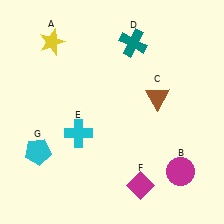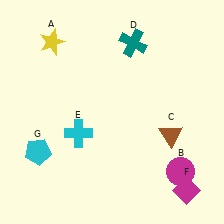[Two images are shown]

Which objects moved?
The objects that moved are: the brown triangle (C), the magenta diamond (F).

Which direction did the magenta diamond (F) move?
The magenta diamond (F) moved right.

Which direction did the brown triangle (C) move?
The brown triangle (C) moved down.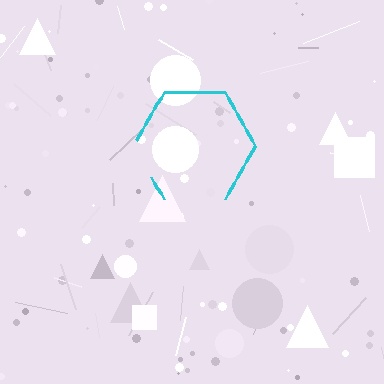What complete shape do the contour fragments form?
The contour fragments form a hexagon.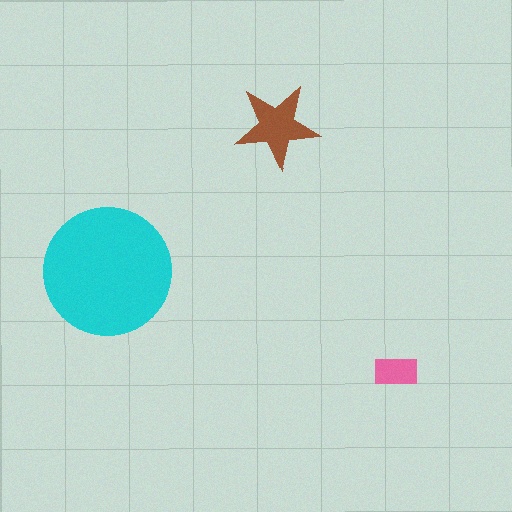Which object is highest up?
The brown star is topmost.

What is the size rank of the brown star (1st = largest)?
2nd.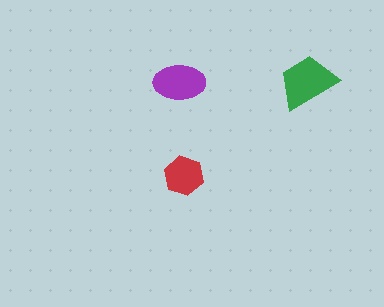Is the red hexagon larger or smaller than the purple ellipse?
Smaller.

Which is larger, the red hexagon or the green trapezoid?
The green trapezoid.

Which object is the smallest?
The red hexagon.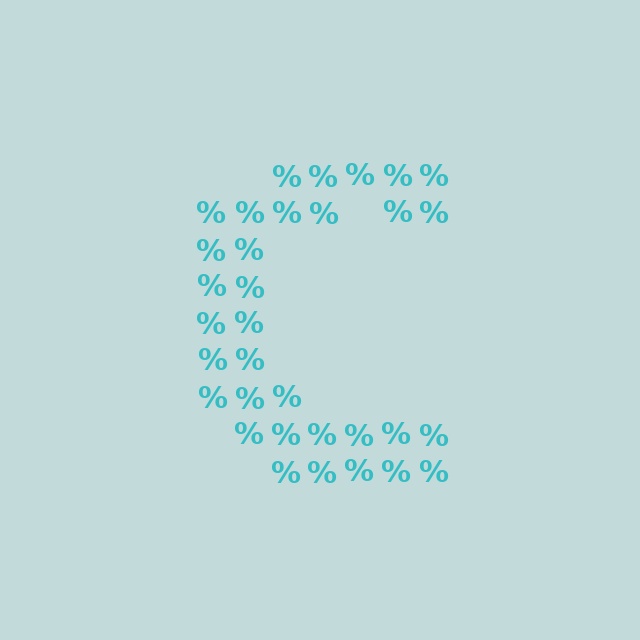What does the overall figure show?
The overall figure shows the letter C.